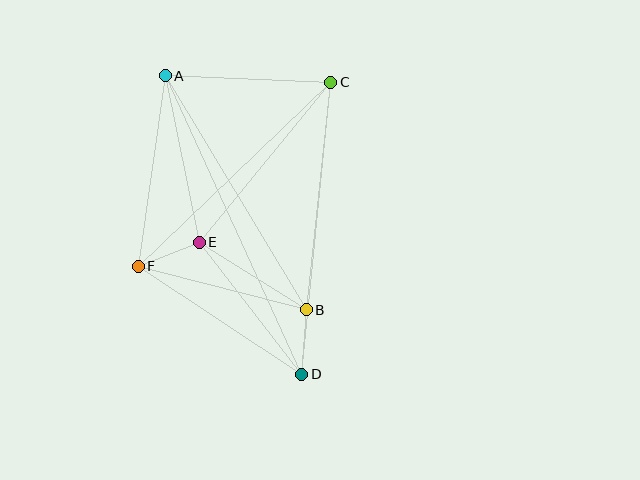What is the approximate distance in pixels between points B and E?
The distance between B and E is approximately 126 pixels.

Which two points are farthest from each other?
Points A and D are farthest from each other.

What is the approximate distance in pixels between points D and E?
The distance between D and E is approximately 167 pixels.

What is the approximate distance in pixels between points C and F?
The distance between C and F is approximately 266 pixels.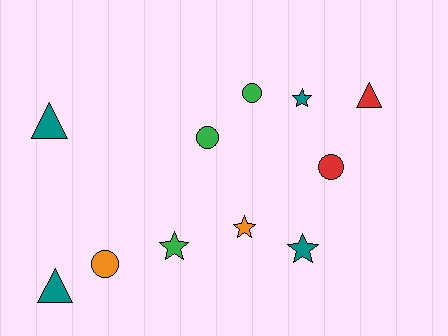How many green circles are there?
There are 2 green circles.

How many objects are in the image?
There are 11 objects.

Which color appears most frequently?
Teal, with 4 objects.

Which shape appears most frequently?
Star, with 4 objects.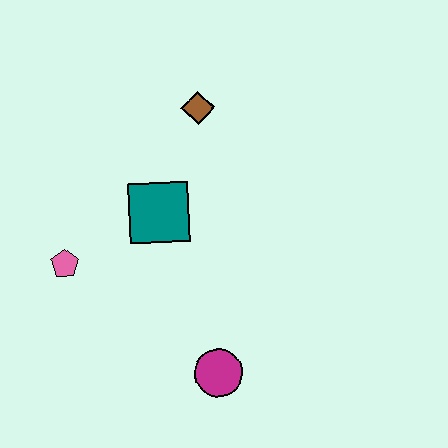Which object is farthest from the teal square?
The magenta circle is farthest from the teal square.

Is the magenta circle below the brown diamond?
Yes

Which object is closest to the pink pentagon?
The teal square is closest to the pink pentagon.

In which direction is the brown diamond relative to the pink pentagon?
The brown diamond is above the pink pentagon.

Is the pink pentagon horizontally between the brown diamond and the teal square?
No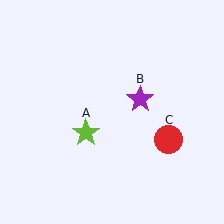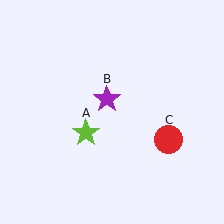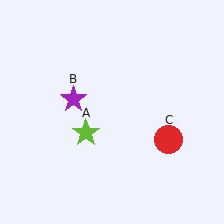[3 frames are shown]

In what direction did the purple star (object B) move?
The purple star (object B) moved left.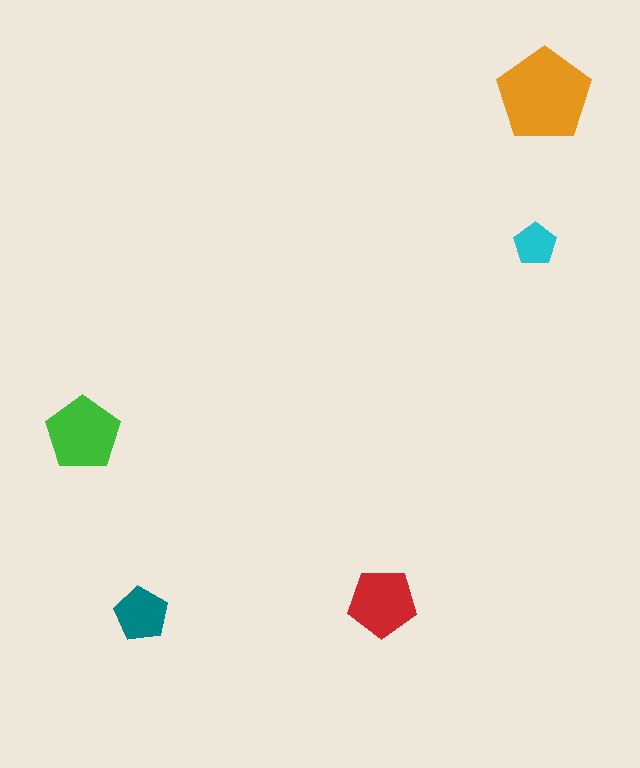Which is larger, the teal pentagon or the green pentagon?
The green one.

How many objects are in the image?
There are 5 objects in the image.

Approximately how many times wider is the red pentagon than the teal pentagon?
About 1.5 times wider.